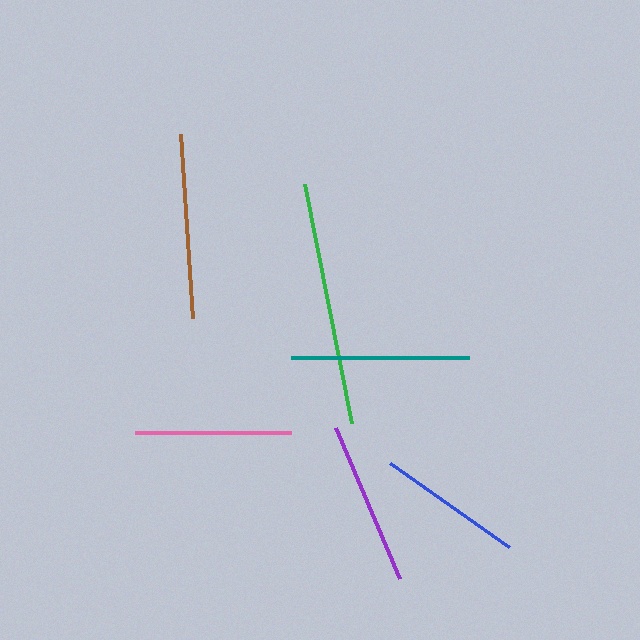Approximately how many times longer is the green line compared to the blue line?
The green line is approximately 1.7 times the length of the blue line.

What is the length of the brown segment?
The brown segment is approximately 184 pixels long.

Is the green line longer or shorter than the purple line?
The green line is longer than the purple line.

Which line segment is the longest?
The green line is the longest at approximately 244 pixels.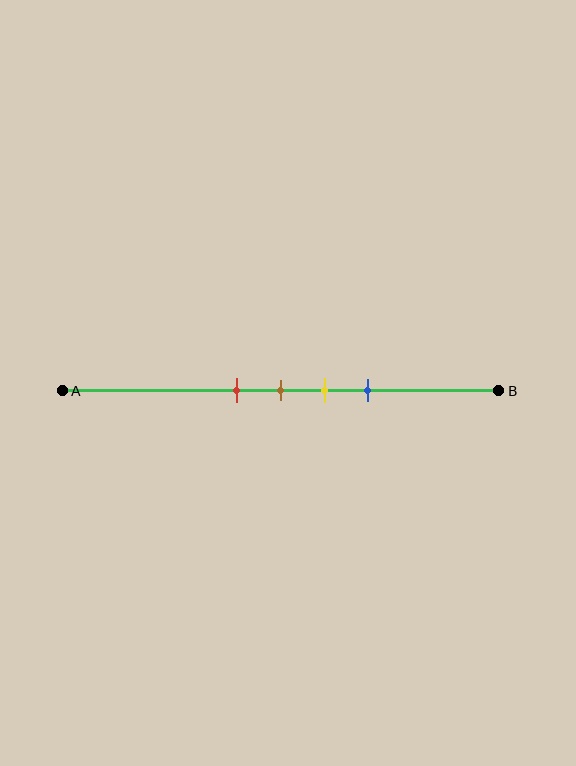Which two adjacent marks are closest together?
The red and brown marks are the closest adjacent pair.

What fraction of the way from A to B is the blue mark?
The blue mark is approximately 70% (0.7) of the way from A to B.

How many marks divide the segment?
There are 4 marks dividing the segment.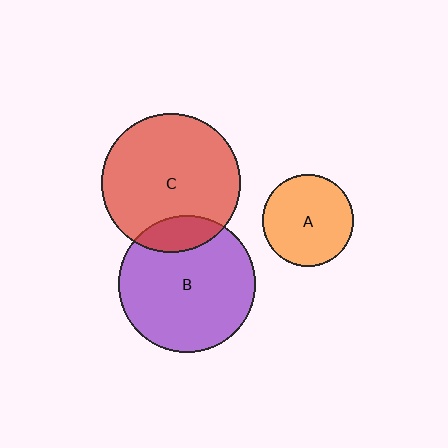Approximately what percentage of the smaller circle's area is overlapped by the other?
Approximately 15%.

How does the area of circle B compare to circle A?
Approximately 2.2 times.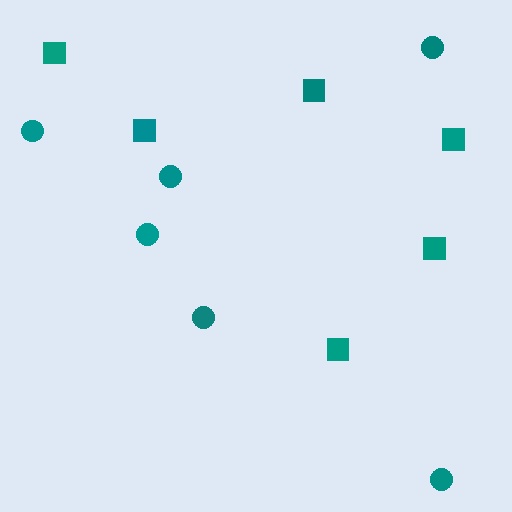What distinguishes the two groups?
There are 2 groups: one group of squares (6) and one group of circles (6).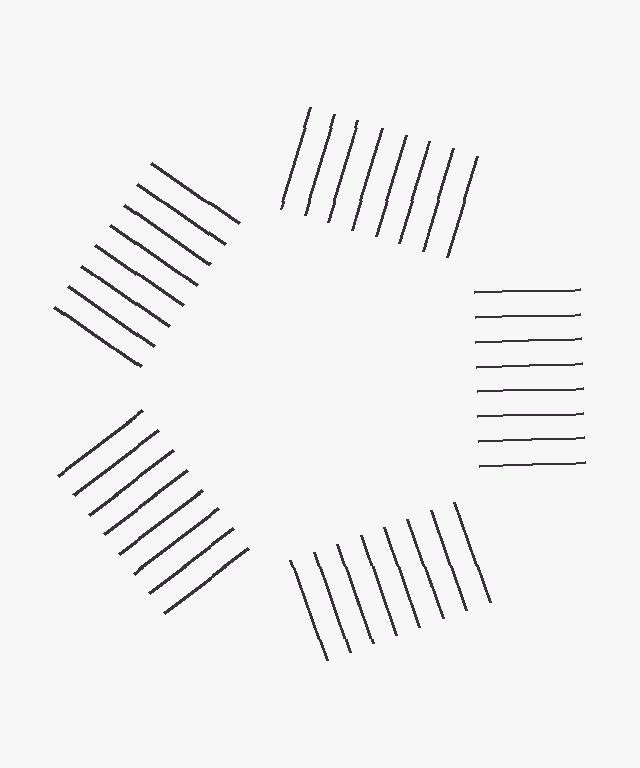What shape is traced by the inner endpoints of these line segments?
An illusory pentagon — the line segments terminate on its edges but no continuous stroke is drawn.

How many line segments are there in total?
40 — 8 along each of the 5 edges.